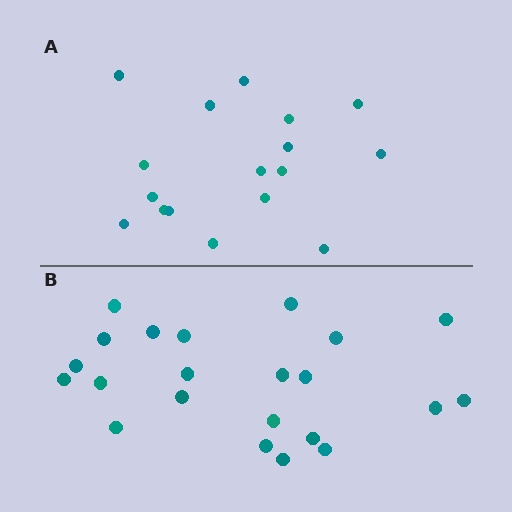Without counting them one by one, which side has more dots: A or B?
Region B (the bottom region) has more dots.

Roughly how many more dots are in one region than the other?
Region B has about 5 more dots than region A.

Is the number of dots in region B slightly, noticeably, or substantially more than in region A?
Region B has noticeably more, but not dramatically so. The ratio is roughly 1.3 to 1.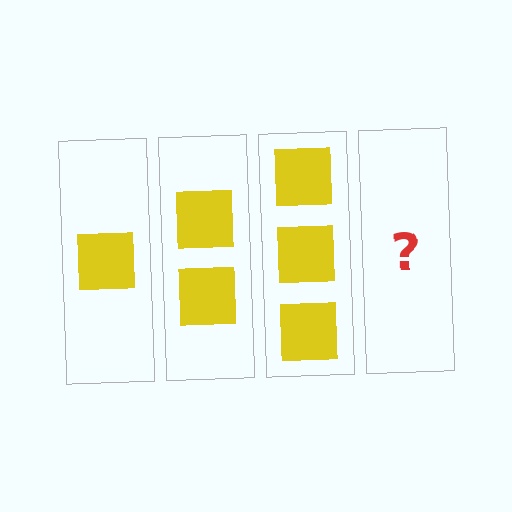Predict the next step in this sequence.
The next step is 4 squares.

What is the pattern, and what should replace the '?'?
The pattern is that each step adds one more square. The '?' should be 4 squares.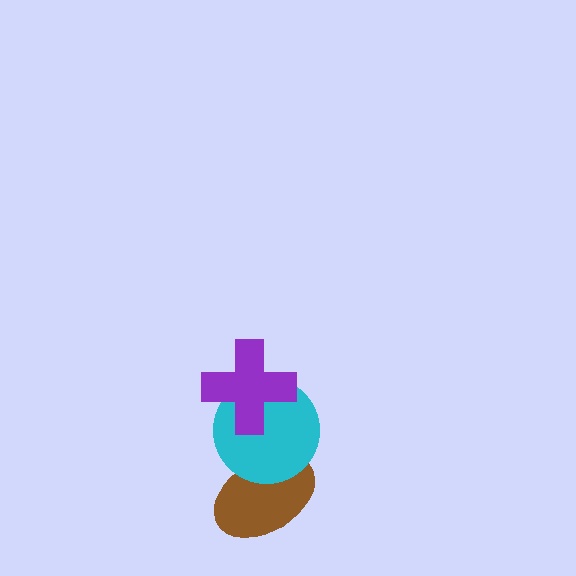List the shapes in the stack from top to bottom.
From top to bottom: the purple cross, the cyan circle, the brown ellipse.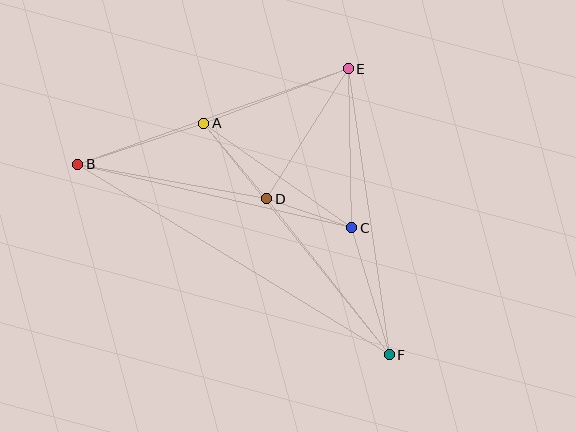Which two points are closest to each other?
Points C and D are closest to each other.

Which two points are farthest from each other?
Points B and F are farthest from each other.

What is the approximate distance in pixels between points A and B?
The distance between A and B is approximately 133 pixels.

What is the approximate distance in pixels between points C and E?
The distance between C and E is approximately 159 pixels.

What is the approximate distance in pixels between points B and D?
The distance between B and D is approximately 192 pixels.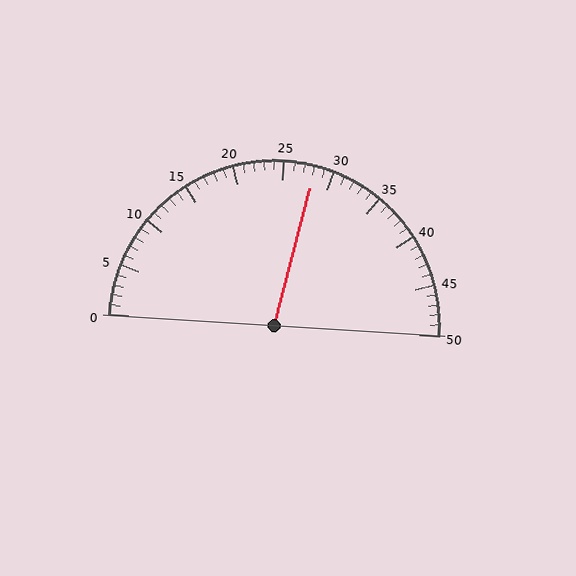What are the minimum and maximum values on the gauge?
The gauge ranges from 0 to 50.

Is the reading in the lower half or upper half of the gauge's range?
The reading is in the upper half of the range (0 to 50).